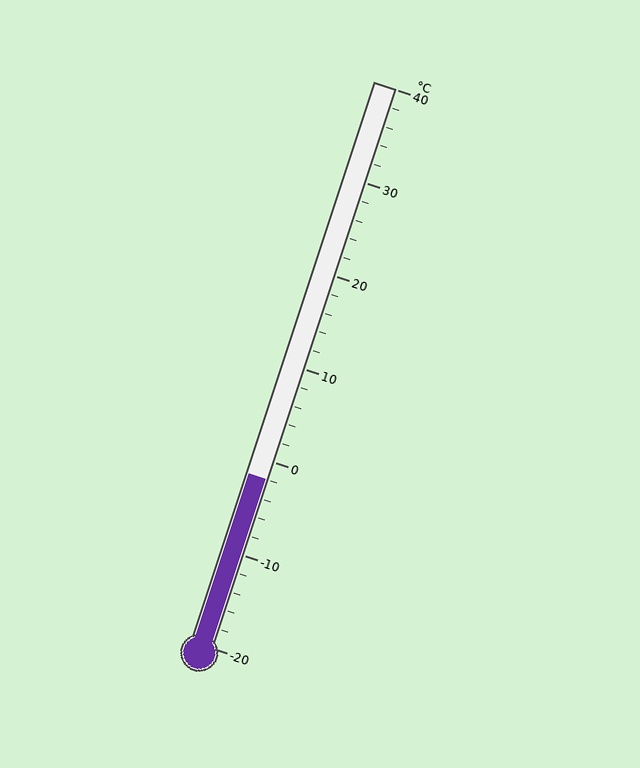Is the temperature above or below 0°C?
The temperature is below 0°C.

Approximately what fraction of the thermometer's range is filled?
The thermometer is filled to approximately 30% of its range.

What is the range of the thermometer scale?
The thermometer scale ranges from -20°C to 40°C.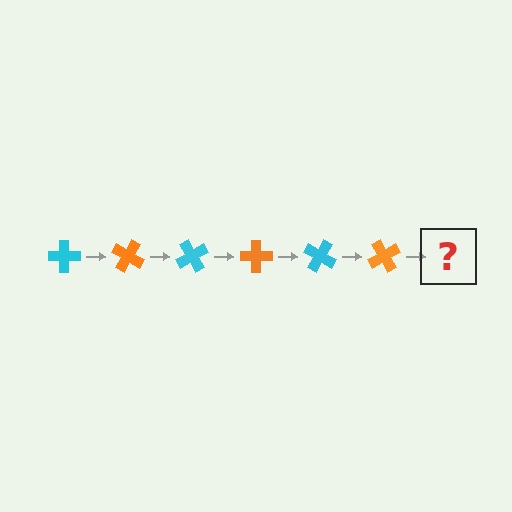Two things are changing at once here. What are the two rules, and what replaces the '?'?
The two rules are that it rotates 30 degrees each step and the color cycles through cyan and orange. The '?' should be a cyan cross, rotated 180 degrees from the start.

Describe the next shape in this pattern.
It should be a cyan cross, rotated 180 degrees from the start.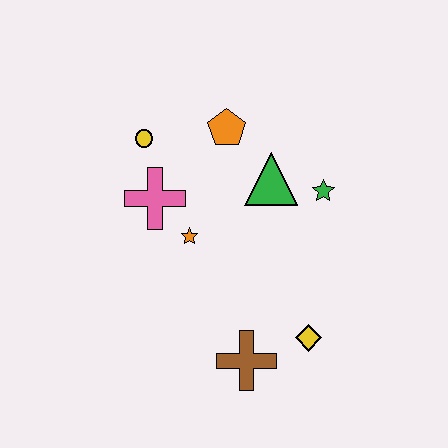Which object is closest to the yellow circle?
The pink cross is closest to the yellow circle.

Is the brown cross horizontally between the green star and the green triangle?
No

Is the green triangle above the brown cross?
Yes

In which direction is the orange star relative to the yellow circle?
The orange star is below the yellow circle.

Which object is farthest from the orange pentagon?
The brown cross is farthest from the orange pentagon.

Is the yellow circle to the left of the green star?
Yes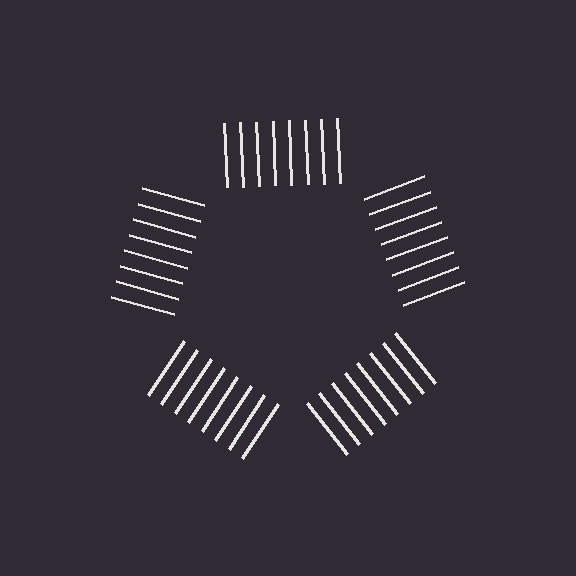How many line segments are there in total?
40 — 8 along each of the 5 edges.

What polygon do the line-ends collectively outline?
An illusory pentagon — the line segments terminate on its edges but no continuous stroke is drawn.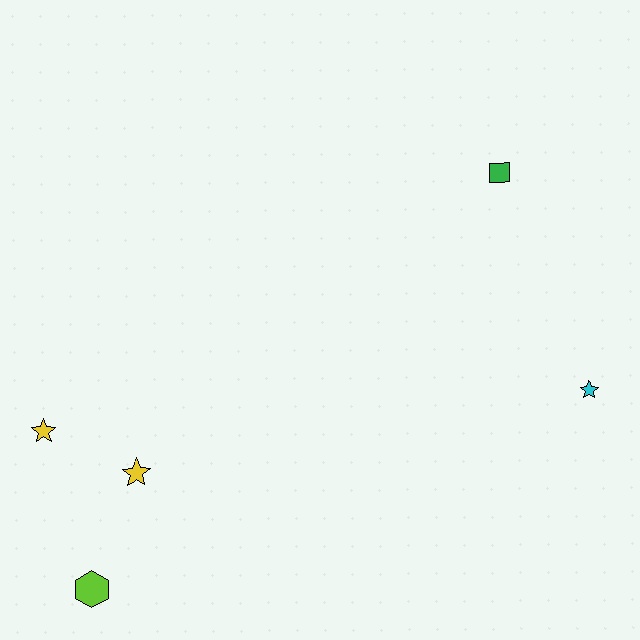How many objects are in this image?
There are 5 objects.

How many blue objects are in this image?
There are no blue objects.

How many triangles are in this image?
There are no triangles.